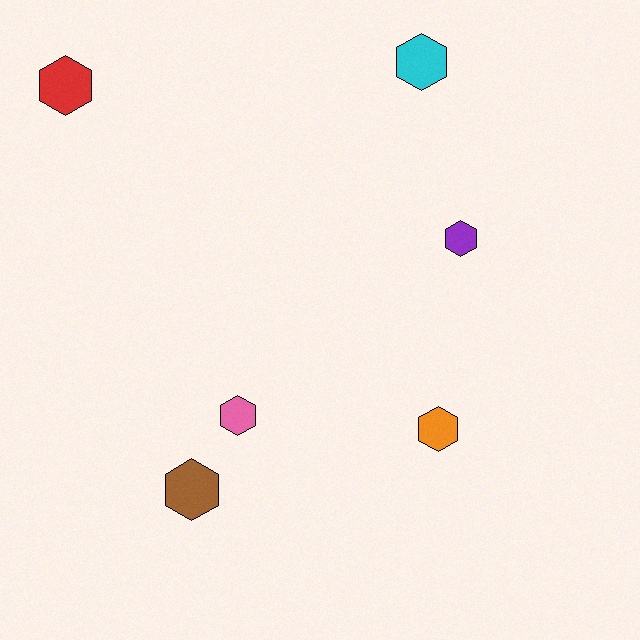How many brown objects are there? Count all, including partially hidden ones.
There is 1 brown object.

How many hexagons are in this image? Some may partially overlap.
There are 6 hexagons.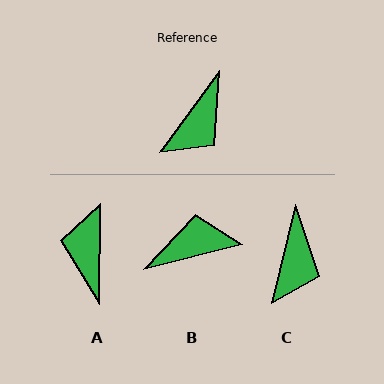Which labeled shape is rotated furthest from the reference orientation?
A, about 144 degrees away.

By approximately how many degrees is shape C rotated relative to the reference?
Approximately 22 degrees counter-clockwise.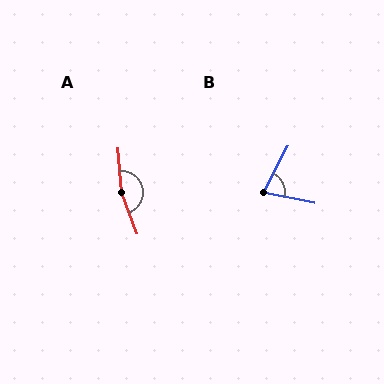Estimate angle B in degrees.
Approximately 73 degrees.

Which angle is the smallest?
B, at approximately 73 degrees.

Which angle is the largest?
A, at approximately 163 degrees.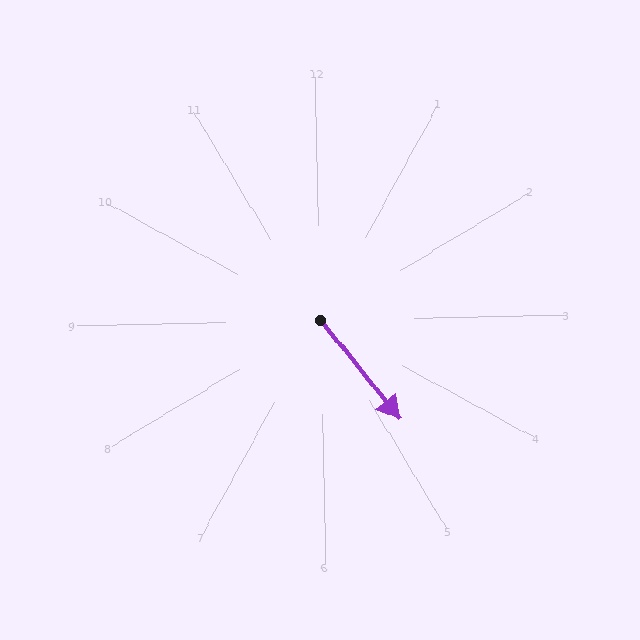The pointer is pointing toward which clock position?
Roughly 5 o'clock.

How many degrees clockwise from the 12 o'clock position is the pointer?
Approximately 143 degrees.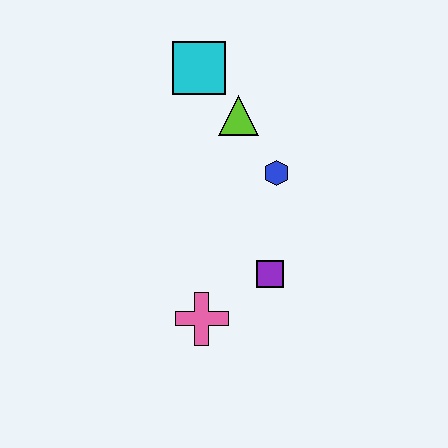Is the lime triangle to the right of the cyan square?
Yes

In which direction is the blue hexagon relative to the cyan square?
The blue hexagon is below the cyan square.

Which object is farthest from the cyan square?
The pink cross is farthest from the cyan square.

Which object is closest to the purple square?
The pink cross is closest to the purple square.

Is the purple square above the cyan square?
No